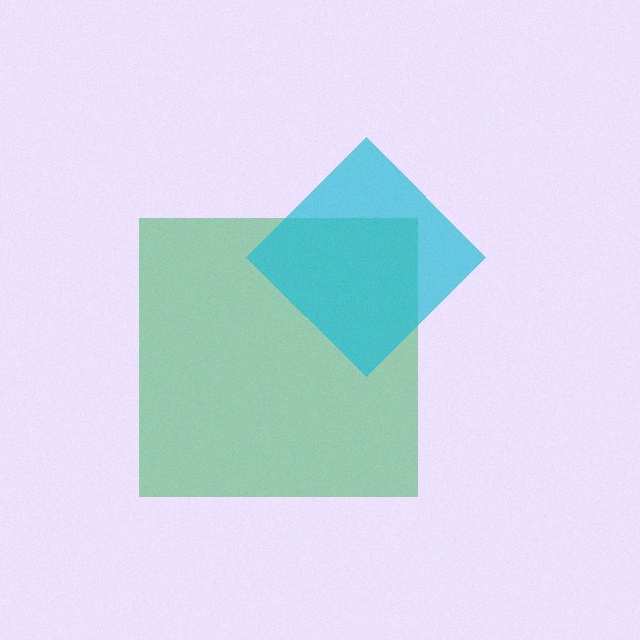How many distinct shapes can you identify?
There are 2 distinct shapes: a green square, a cyan diamond.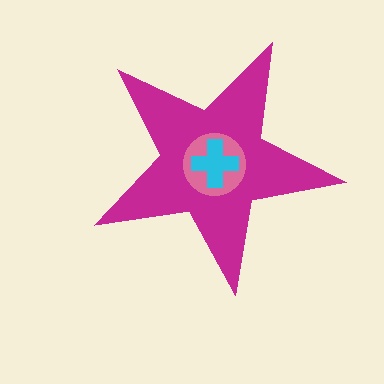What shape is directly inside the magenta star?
The pink circle.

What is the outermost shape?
The magenta star.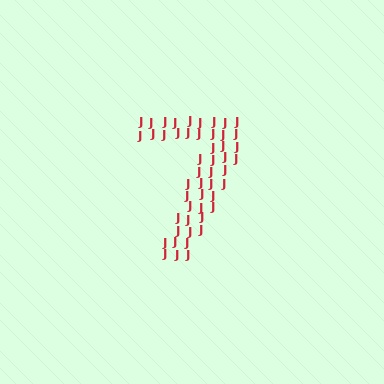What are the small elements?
The small elements are letter J's.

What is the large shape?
The large shape is the digit 7.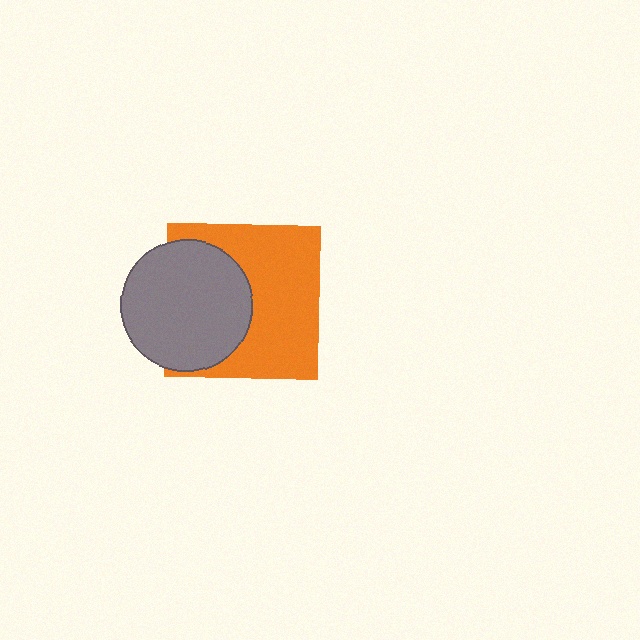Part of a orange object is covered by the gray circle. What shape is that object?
It is a square.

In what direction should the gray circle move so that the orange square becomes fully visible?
The gray circle should move left. That is the shortest direction to clear the overlap and leave the orange square fully visible.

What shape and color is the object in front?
The object in front is a gray circle.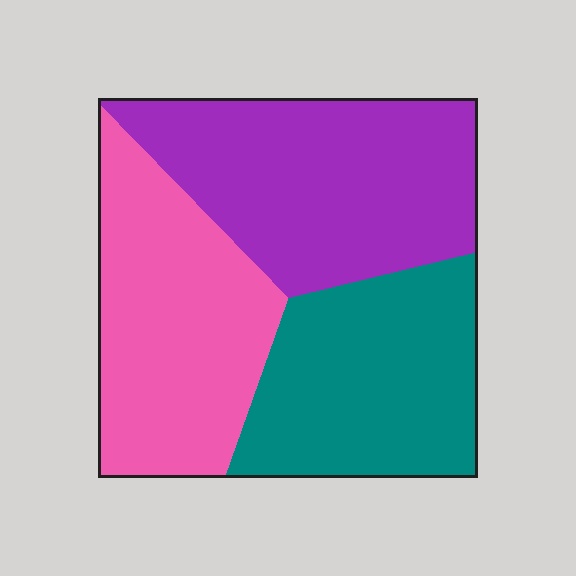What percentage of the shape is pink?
Pink takes up about one third (1/3) of the shape.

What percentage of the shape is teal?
Teal covers 31% of the shape.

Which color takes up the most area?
Purple, at roughly 35%.